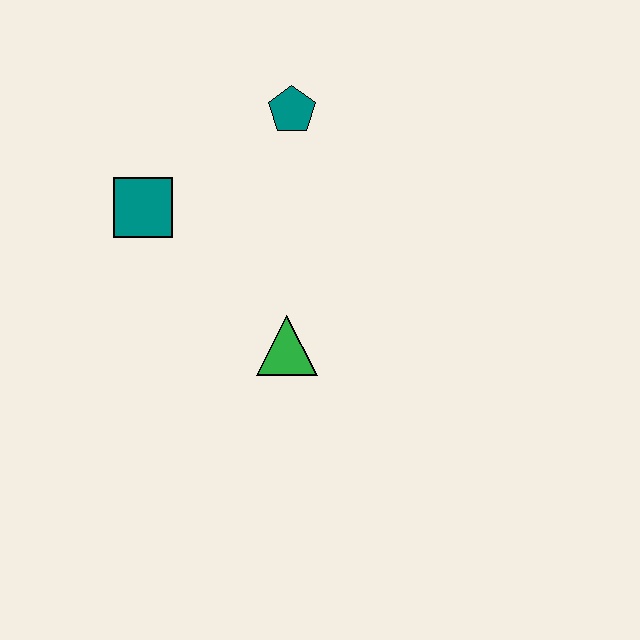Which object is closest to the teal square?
The teal pentagon is closest to the teal square.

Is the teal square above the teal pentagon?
No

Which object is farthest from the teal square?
The green triangle is farthest from the teal square.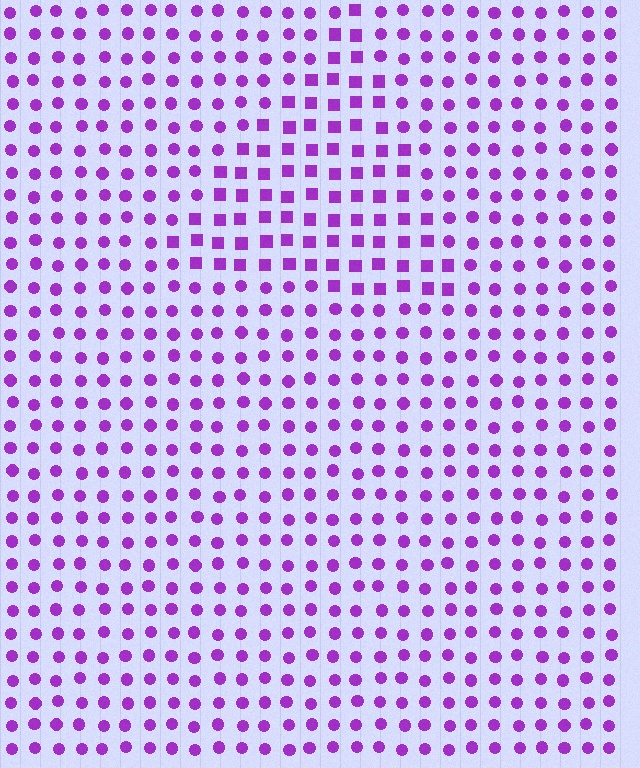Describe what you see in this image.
The image is filled with small purple elements arranged in a uniform grid. A triangle-shaped region contains squares, while the surrounding area contains circles. The boundary is defined purely by the change in element shape.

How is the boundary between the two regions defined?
The boundary is defined by a change in element shape: squares inside vs. circles outside. All elements share the same color and spacing.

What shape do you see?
I see a triangle.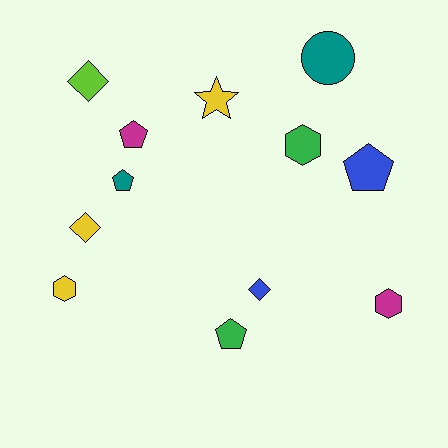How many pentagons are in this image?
There are 4 pentagons.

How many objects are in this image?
There are 12 objects.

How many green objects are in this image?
There are 2 green objects.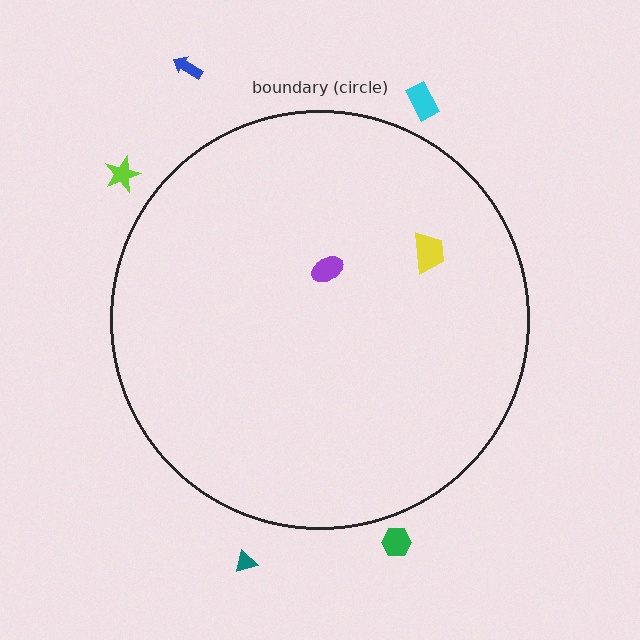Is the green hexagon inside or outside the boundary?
Outside.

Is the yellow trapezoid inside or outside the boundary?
Inside.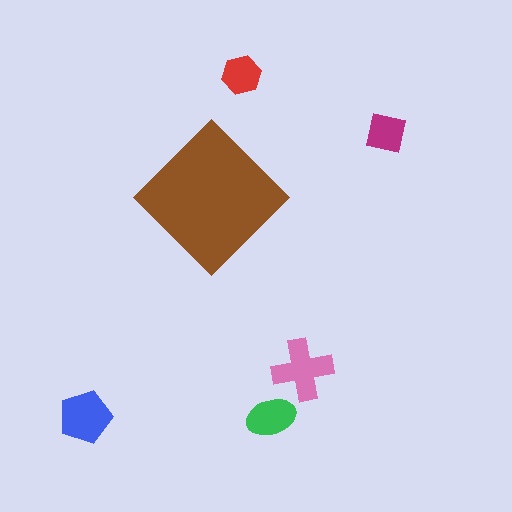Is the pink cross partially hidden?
No, the pink cross is fully visible.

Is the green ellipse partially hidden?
No, the green ellipse is fully visible.